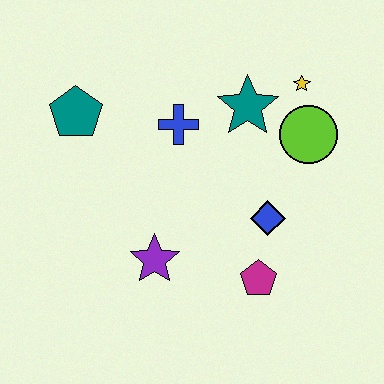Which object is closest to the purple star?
The magenta pentagon is closest to the purple star.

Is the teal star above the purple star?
Yes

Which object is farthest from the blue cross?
The magenta pentagon is farthest from the blue cross.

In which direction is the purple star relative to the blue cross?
The purple star is below the blue cross.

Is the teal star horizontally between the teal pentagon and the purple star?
No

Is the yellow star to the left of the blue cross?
No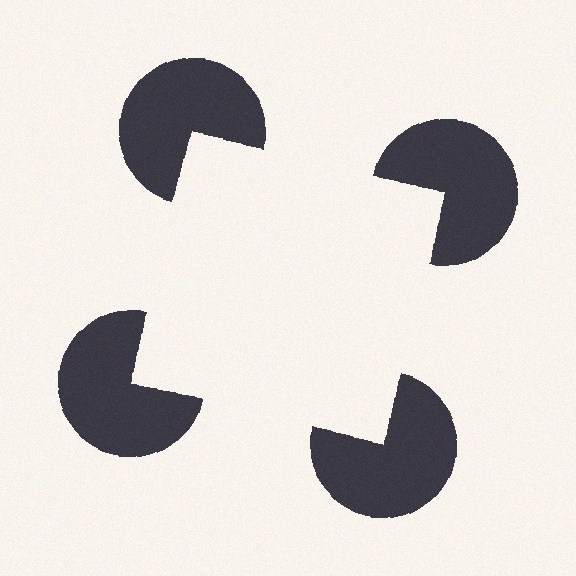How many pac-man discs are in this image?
There are 4 — one at each vertex of the illusory square.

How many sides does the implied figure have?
4 sides.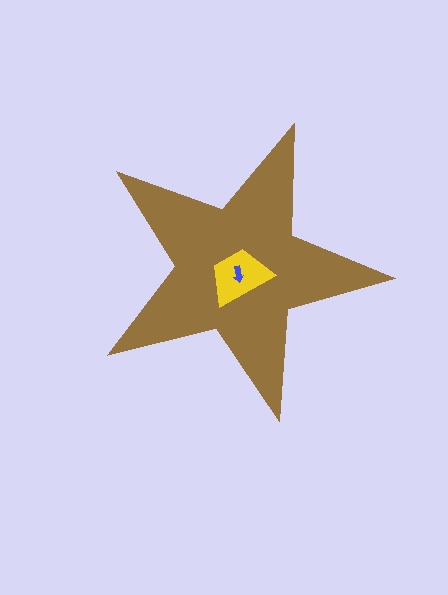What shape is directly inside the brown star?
The yellow trapezoid.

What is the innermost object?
The blue arrow.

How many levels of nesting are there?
3.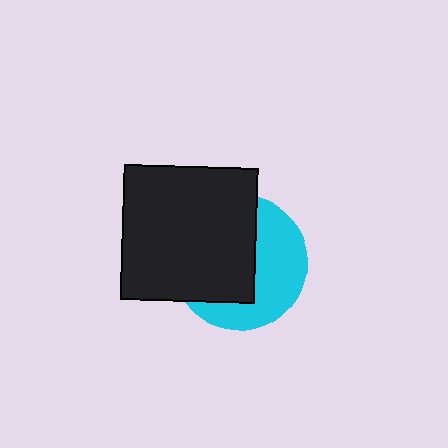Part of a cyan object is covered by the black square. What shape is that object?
It is a circle.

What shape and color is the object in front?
The object in front is a black square.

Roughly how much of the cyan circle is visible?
A small part of it is visible (roughly 44%).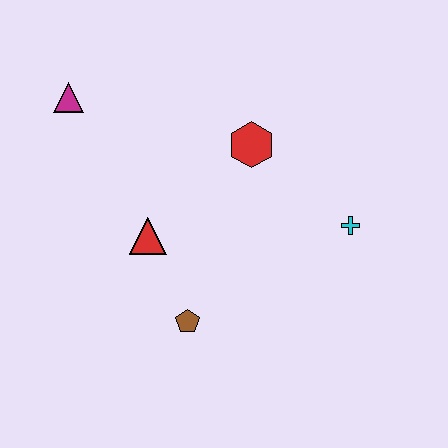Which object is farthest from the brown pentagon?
The magenta triangle is farthest from the brown pentagon.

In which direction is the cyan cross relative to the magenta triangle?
The cyan cross is to the right of the magenta triangle.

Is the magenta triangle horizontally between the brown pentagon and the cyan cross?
No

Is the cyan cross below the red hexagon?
Yes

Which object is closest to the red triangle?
The brown pentagon is closest to the red triangle.